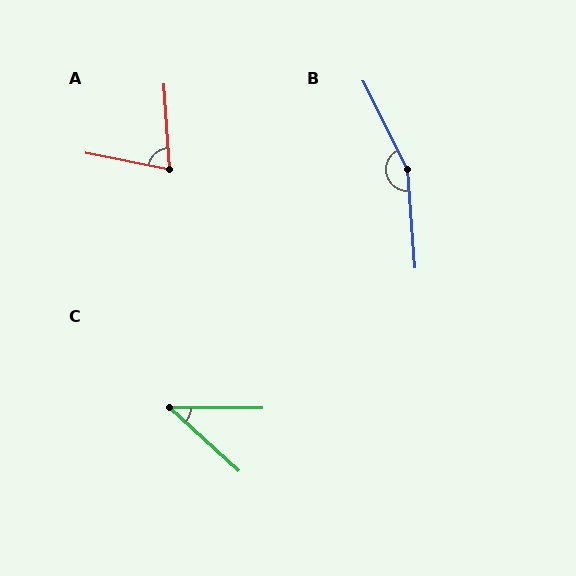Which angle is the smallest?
C, at approximately 42 degrees.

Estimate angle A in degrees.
Approximately 75 degrees.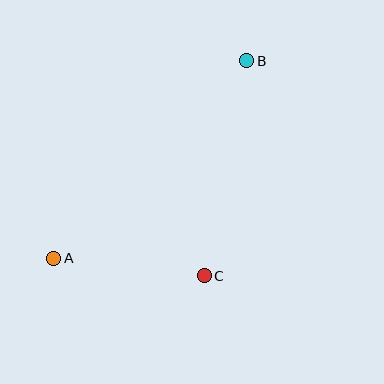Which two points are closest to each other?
Points A and C are closest to each other.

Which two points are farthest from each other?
Points A and B are farthest from each other.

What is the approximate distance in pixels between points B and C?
The distance between B and C is approximately 219 pixels.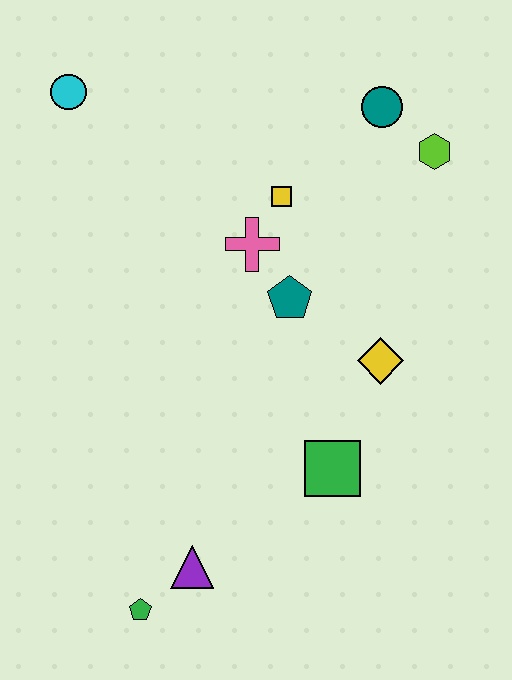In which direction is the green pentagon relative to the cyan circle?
The green pentagon is below the cyan circle.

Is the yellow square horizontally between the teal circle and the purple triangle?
Yes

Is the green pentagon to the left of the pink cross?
Yes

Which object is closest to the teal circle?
The lime hexagon is closest to the teal circle.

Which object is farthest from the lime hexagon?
The green pentagon is farthest from the lime hexagon.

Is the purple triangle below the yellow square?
Yes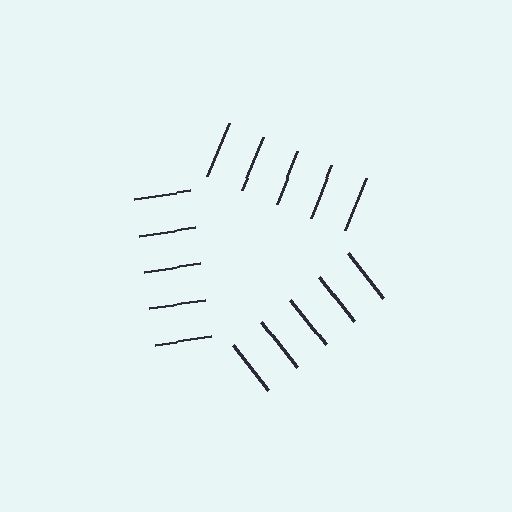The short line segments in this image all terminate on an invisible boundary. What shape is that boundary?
An illusory triangle — the line segments terminate on its edges but no continuous stroke is drawn.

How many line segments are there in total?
15 — 5 along each of the 3 edges.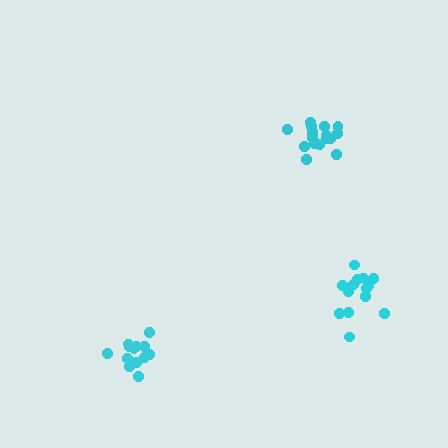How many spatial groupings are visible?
There are 3 spatial groupings.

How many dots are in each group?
Group 1: 13 dots, Group 2: 14 dots, Group 3: 16 dots (43 total).